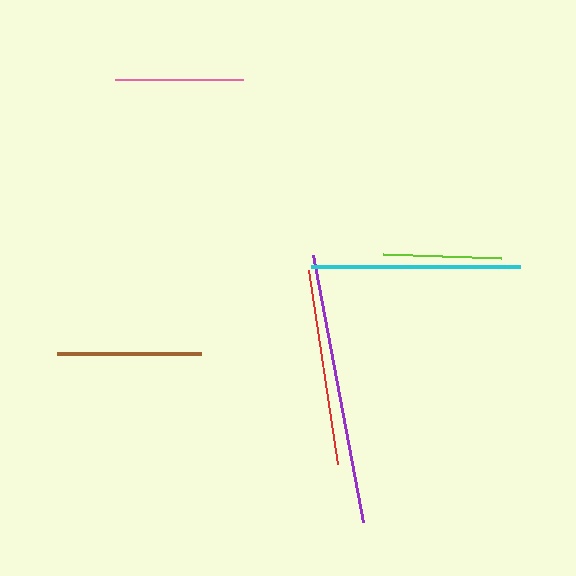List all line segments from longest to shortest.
From longest to shortest: purple, cyan, red, brown, pink, lime.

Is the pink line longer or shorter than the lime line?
The pink line is longer than the lime line.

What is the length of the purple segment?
The purple segment is approximately 271 pixels long.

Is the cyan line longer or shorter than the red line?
The cyan line is longer than the red line.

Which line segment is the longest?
The purple line is the longest at approximately 271 pixels.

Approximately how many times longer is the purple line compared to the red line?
The purple line is approximately 1.4 times the length of the red line.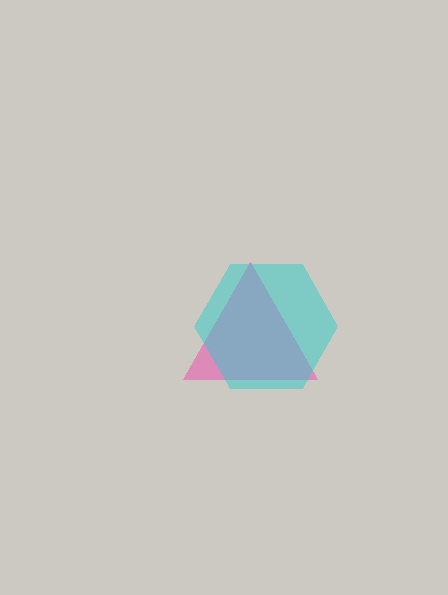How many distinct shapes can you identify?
There are 2 distinct shapes: a pink triangle, a cyan hexagon.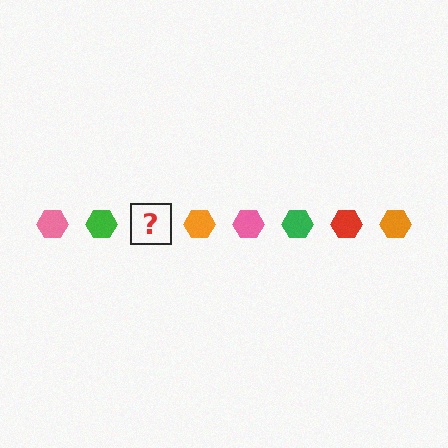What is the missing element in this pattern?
The missing element is a red hexagon.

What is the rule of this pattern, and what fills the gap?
The rule is that the pattern cycles through pink, green, red, orange hexagons. The gap should be filled with a red hexagon.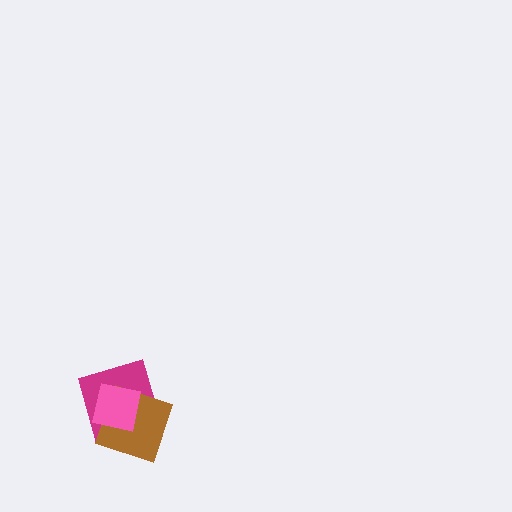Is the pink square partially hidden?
No, no other shape covers it.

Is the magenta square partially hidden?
Yes, it is partially covered by another shape.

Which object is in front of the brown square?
The pink square is in front of the brown square.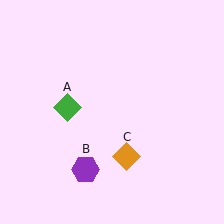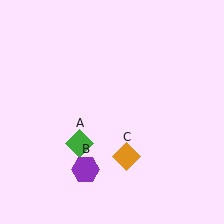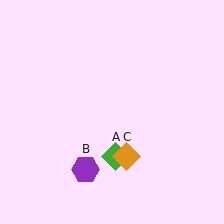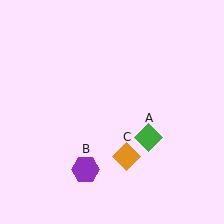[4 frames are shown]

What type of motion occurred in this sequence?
The green diamond (object A) rotated counterclockwise around the center of the scene.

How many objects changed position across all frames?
1 object changed position: green diamond (object A).